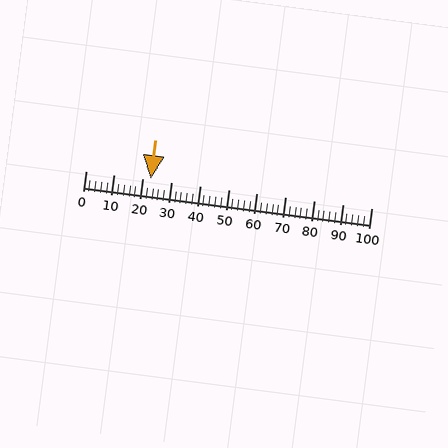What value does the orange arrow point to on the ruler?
The orange arrow points to approximately 23.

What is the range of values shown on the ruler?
The ruler shows values from 0 to 100.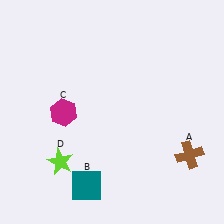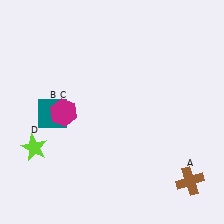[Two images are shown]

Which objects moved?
The objects that moved are: the brown cross (A), the teal square (B), the lime star (D).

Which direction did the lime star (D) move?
The lime star (D) moved left.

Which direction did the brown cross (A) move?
The brown cross (A) moved down.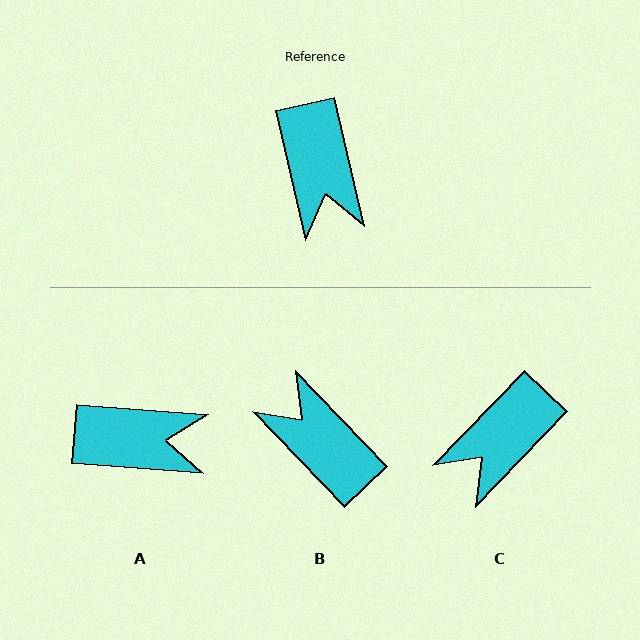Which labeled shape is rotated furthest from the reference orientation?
B, about 149 degrees away.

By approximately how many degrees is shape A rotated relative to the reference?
Approximately 73 degrees counter-clockwise.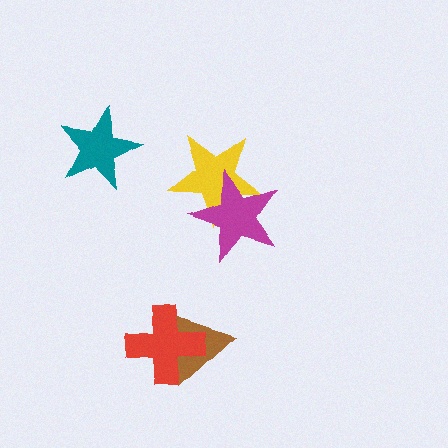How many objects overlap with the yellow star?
1 object overlaps with the yellow star.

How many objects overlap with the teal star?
0 objects overlap with the teal star.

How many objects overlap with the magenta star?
1 object overlaps with the magenta star.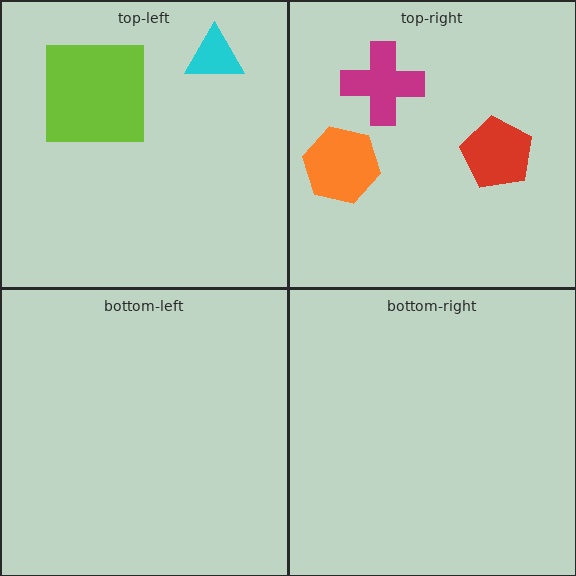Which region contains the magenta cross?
The top-right region.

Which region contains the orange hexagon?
The top-right region.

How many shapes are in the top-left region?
2.